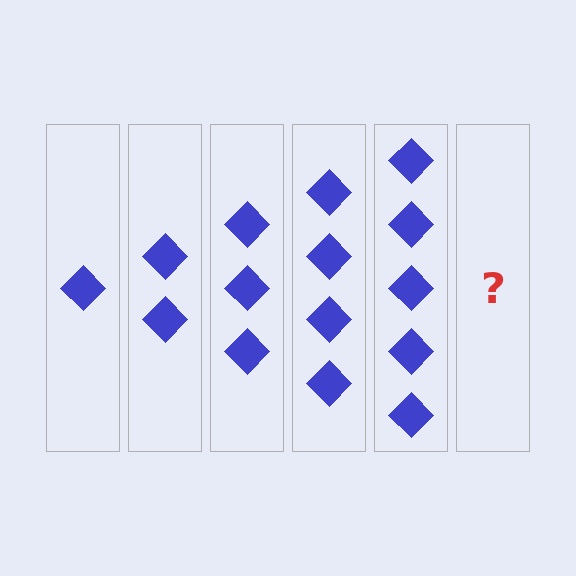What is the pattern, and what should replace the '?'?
The pattern is that each step adds one more diamond. The '?' should be 6 diamonds.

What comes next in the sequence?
The next element should be 6 diamonds.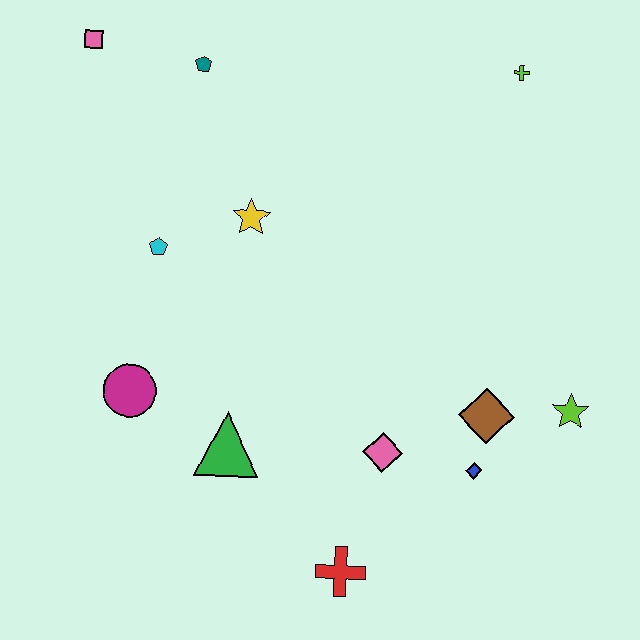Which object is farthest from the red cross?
The pink square is farthest from the red cross.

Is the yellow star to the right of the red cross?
No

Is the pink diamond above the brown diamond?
No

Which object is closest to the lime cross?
The yellow star is closest to the lime cross.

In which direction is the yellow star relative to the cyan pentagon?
The yellow star is to the right of the cyan pentagon.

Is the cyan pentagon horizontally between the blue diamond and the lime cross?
No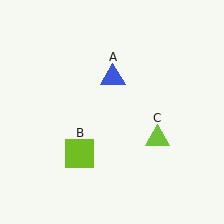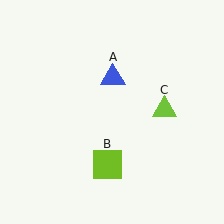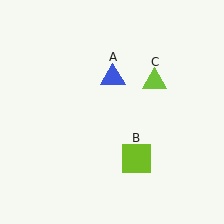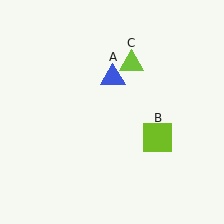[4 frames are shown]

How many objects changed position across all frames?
2 objects changed position: lime square (object B), lime triangle (object C).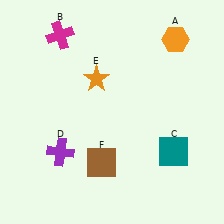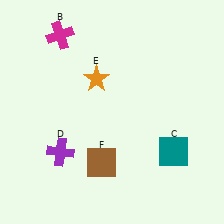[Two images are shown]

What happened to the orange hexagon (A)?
The orange hexagon (A) was removed in Image 2. It was in the top-right area of Image 1.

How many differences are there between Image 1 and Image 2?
There is 1 difference between the two images.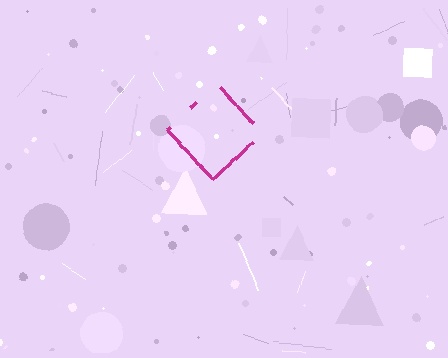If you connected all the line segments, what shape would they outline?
They would outline a diamond.